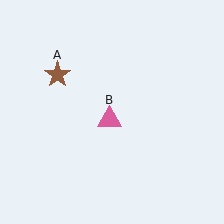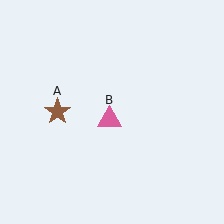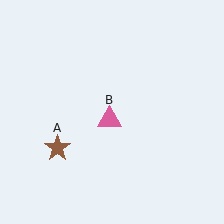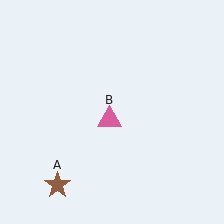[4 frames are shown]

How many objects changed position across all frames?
1 object changed position: brown star (object A).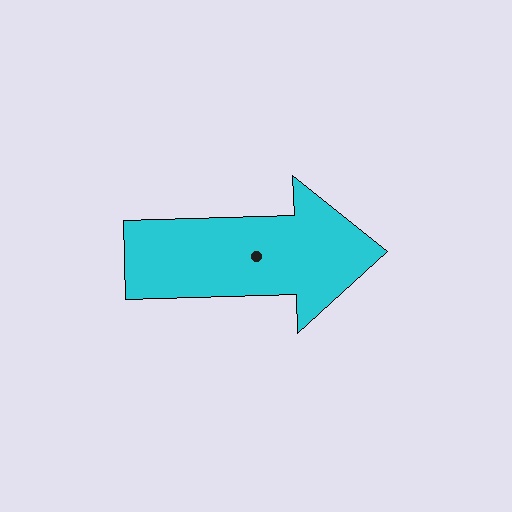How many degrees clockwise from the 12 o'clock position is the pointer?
Approximately 88 degrees.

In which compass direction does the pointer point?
East.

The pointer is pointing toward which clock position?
Roughly 3 o'clock.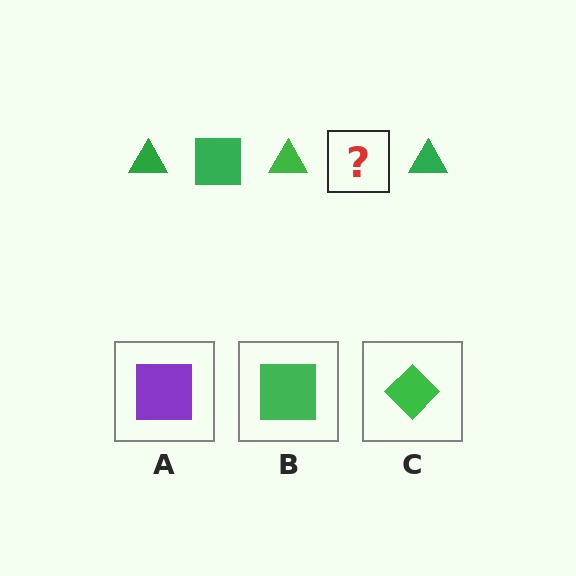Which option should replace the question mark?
Option B.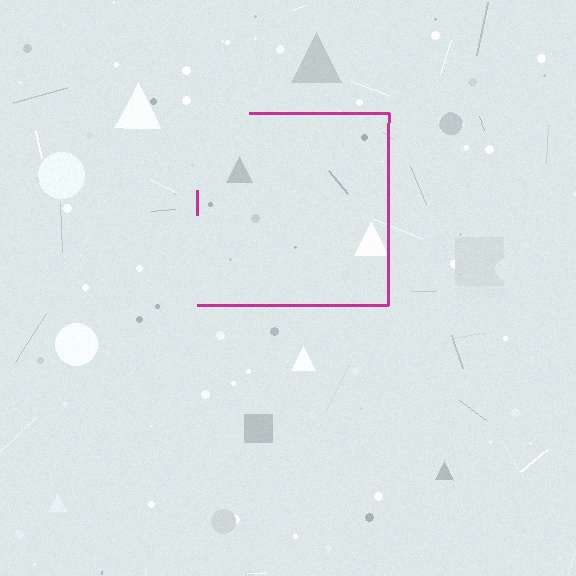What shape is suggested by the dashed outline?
The dashed outline suggests a square.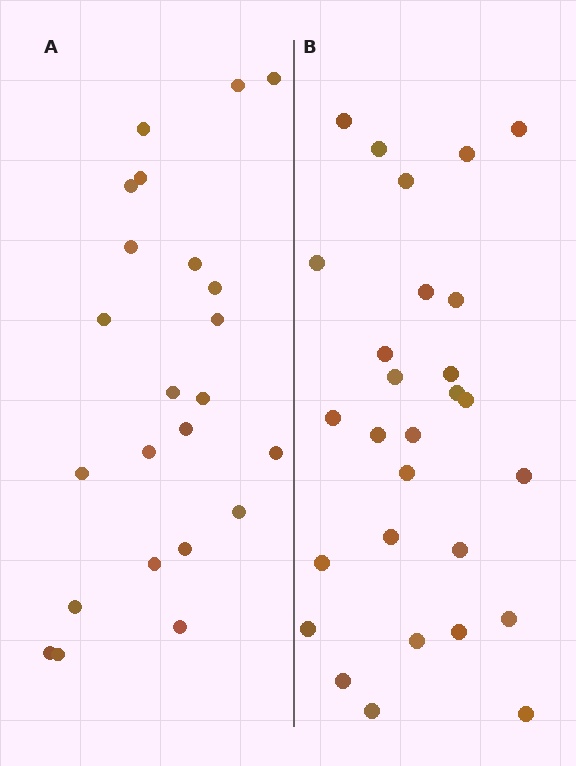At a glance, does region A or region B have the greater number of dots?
Region B (the right region) has more dots.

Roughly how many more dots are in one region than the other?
Region B has about 5 more dots than region A.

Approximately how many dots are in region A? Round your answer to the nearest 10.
About 20 dots. (The exact count is 23, which rounds to 20.)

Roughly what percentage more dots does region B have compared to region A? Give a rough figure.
About 20% more.